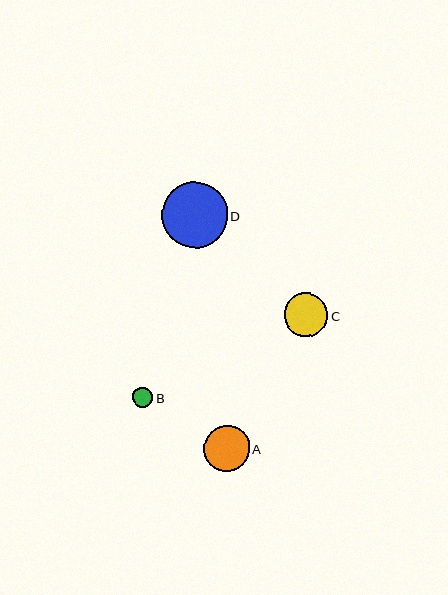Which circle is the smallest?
Circle B is the smallest with a size of approximately 20 pixels.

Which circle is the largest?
Circle D is the largest with a size of approximately 66 pixels.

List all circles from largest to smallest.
From largest to smallest: D, A, C, B.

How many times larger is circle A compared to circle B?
Circle A is approximately 2.2 times the size of circle B.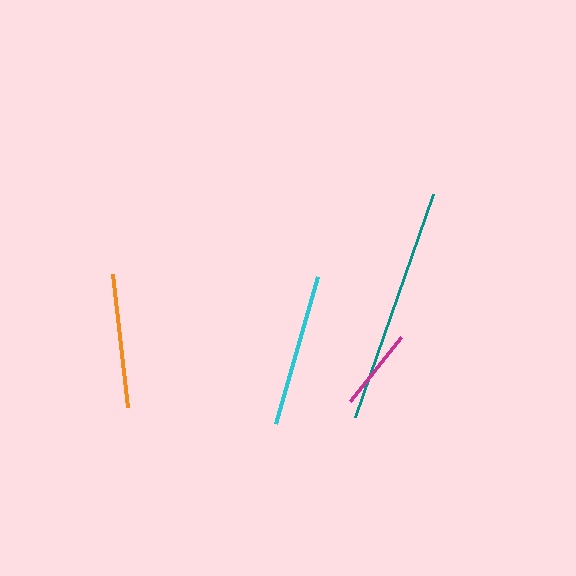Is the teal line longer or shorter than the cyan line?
The teal line is longer than the cyan line.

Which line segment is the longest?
The teal line is the longest at approximately 237 pixels.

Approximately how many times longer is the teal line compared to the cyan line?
The teal line is approximately 1.5 times the length of the cyan line.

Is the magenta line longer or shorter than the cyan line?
The cyan line is longer than the magenta line.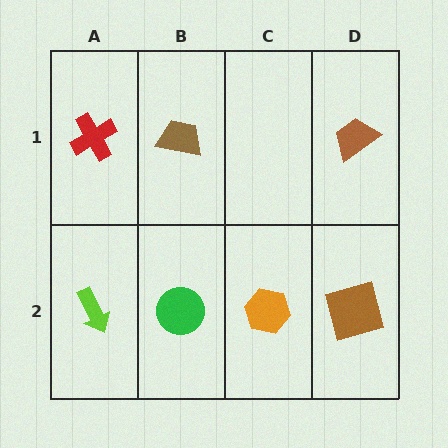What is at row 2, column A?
A lime arrow.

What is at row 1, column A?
A red cross.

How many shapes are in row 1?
3 shapes.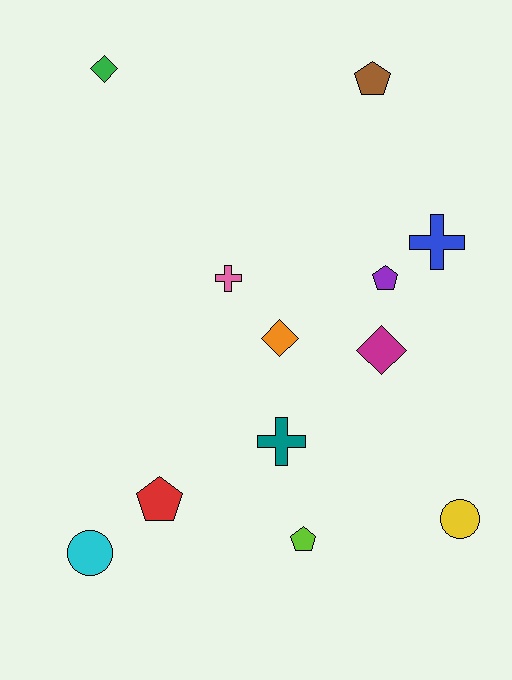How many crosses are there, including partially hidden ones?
There are 3 crosses.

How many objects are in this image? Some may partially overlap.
There are 12 objects.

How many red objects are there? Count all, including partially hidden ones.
There is 1 red object.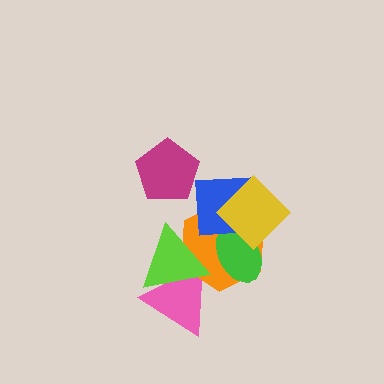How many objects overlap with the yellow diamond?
3 objects overlap with the yellow diamond.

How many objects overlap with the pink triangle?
2 objects overlap with the pink triangle.